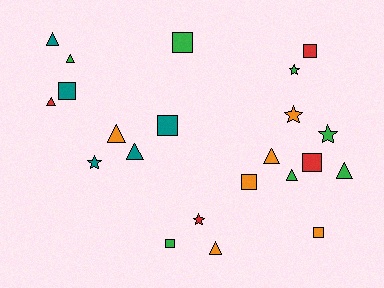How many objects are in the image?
There are 22 objects.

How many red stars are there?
There is 1 red star.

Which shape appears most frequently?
Triangle, with 9 objects.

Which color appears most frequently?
Green, with 7 objects.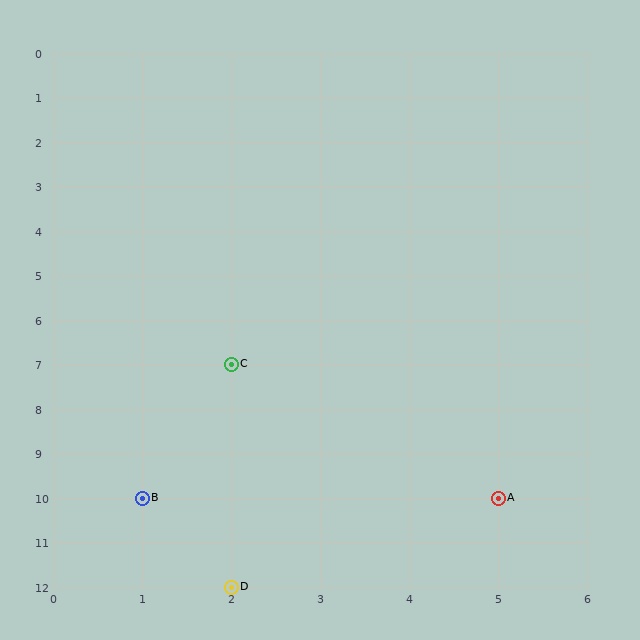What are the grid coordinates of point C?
Point C is at grid coordinates (2, 7).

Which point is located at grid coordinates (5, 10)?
Point A is at (5, 10).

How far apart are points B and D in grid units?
Points B and D are 1 column and 2 rows apart (about 2.2 grid units diagonally).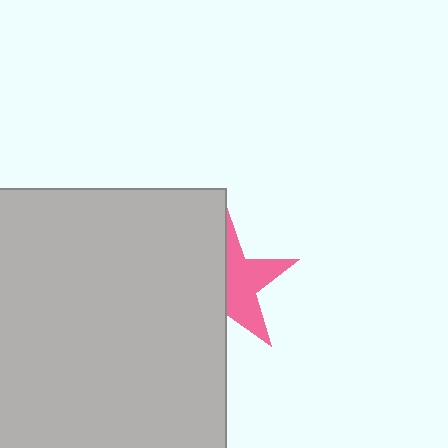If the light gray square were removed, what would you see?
You would see the complete pink star.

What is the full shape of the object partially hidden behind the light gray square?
The partially hidden object is a pink star.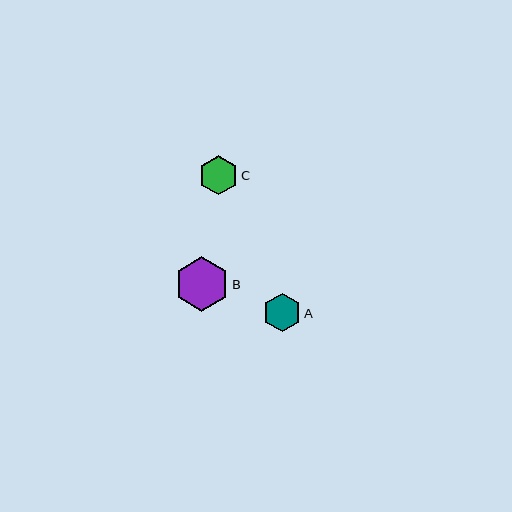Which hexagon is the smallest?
Hexagon A is the smallest with a size of approximately 39 pixels.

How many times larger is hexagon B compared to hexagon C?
Hexagon B is approximately 1.4 times the size of hexagon C.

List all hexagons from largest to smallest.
From largest to smallest: B, C, A.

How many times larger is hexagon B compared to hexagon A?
Hexagon B is approximately 1.4 times the size of hexagon A.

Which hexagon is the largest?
Hexagon B is the largest with a size of approximately 55 pixels.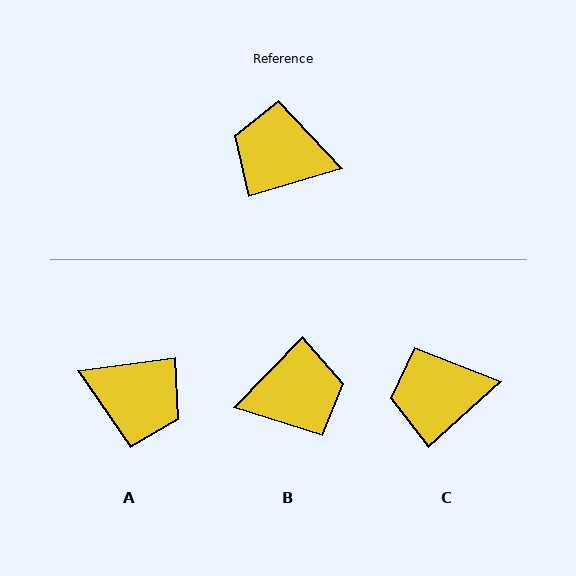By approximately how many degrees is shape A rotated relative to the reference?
Approximately 171 degrees counter-clockwise.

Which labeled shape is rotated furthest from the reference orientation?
A, about 171 degrees away.